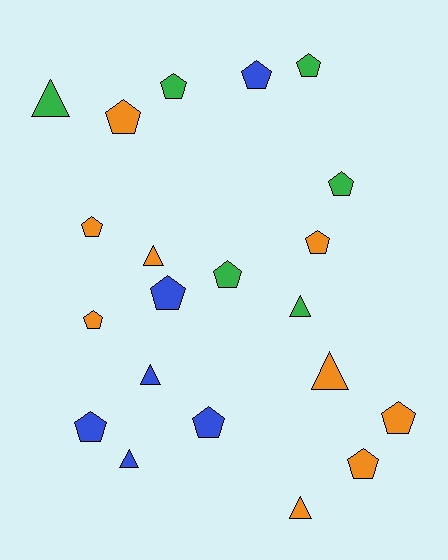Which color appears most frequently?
Orange, with 9 objects.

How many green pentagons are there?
There are 4 green pentagons.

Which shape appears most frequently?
Pentagon, with 14 objects.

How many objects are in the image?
There are 21 objects.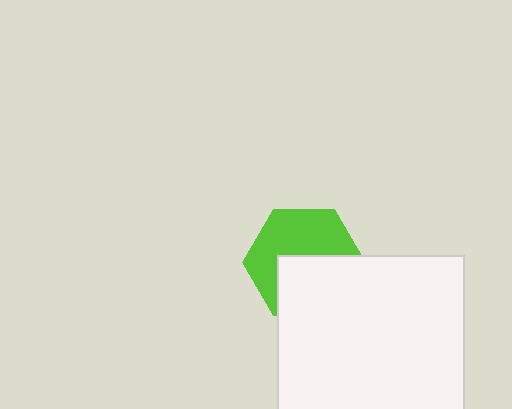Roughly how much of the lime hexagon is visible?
About half of it is visible (roughly 55%).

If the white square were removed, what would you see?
You would see the complete lime hexagon.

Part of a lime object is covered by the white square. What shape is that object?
It is a hexagon.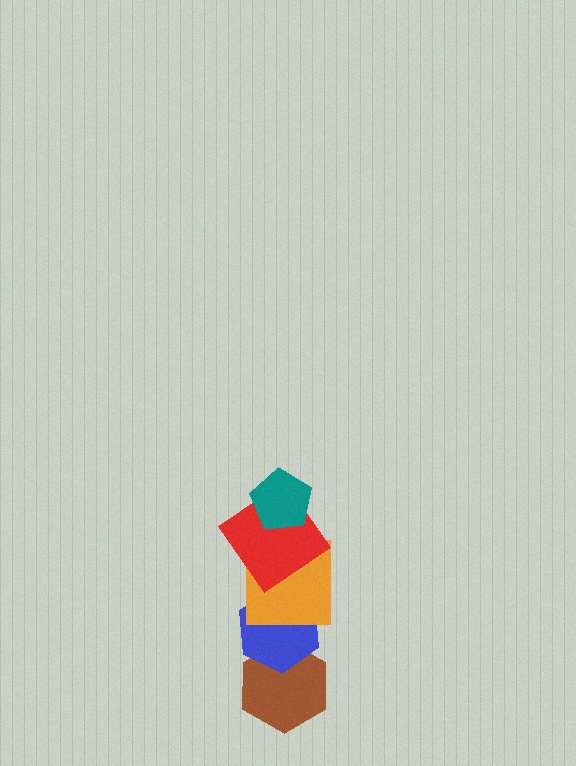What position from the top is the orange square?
The orange square is 3rd from the top.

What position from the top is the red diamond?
The red diamond is 2nd from the top.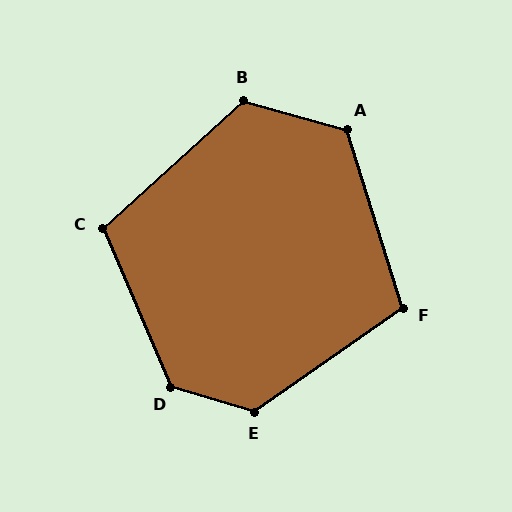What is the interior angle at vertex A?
Approximately 123 degrees (obtuse).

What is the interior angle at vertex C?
Approximately 109 degrees (obtuse).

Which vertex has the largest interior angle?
D, at approximately 130 degrees.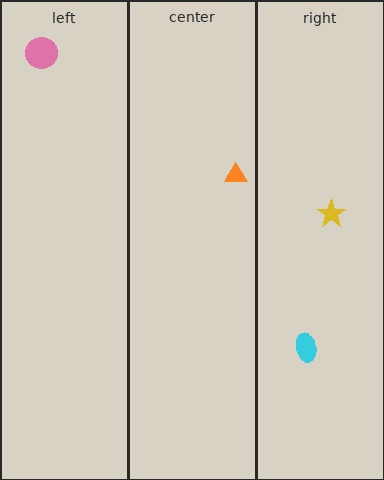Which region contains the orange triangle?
The center region.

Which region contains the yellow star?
The right region.